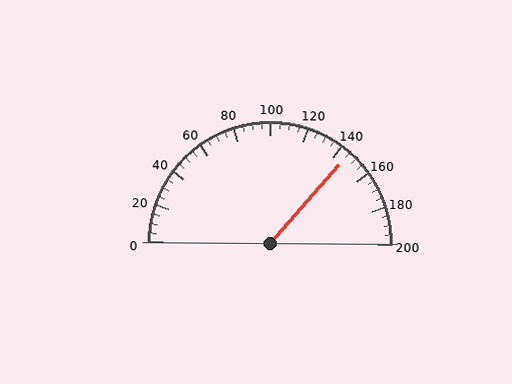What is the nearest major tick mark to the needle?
The nearest major tick mark is 140.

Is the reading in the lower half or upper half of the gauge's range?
The reading is in the upper half of the range (0 to 200).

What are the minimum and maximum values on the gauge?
The gauge ranges from 0 to 200.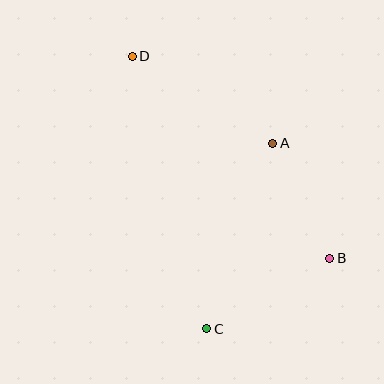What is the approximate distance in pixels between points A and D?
The distance between A and D is approximately 166 pixels.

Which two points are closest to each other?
Points A and B are closest to each other.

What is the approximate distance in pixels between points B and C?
The distance between B and C is approximately 142 pixels.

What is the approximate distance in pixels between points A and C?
The distance between A and C is approximately 197 pixels.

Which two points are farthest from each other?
Points B and D are farthest from each other.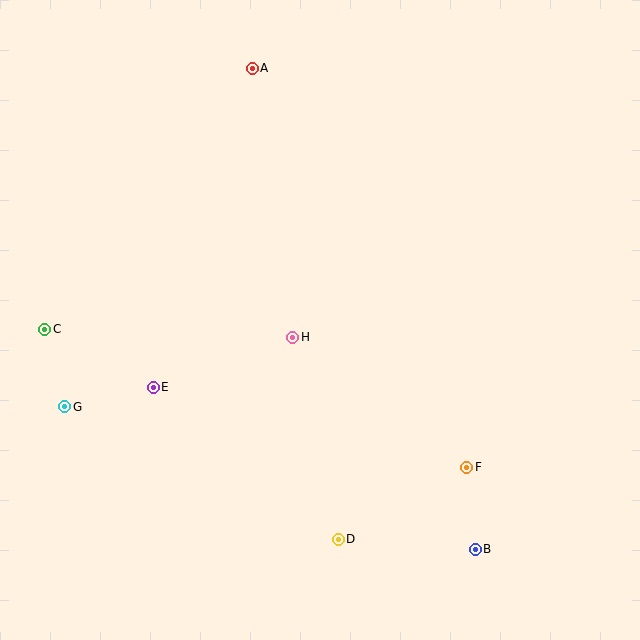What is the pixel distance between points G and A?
The distance between G and A is 387 pixels.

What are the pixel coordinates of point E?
Point E is at (153, 387).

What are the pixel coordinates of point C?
Point C is at (45, 329).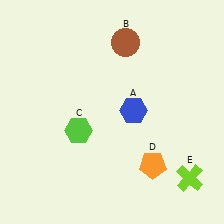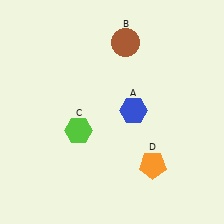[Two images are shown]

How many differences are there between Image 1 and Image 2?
There is 1 difference between the two images.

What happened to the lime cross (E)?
The lime cross (E) was removed in Image 2. It was in the bottom-right area of Image 1.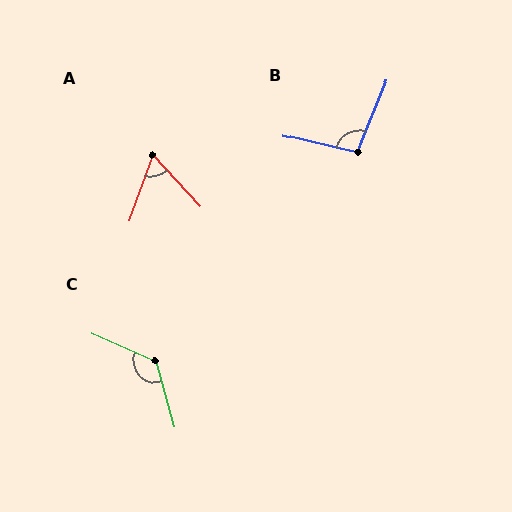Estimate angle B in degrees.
Approximately 99 degrees.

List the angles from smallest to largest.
A (63°), B (99°), C (129°).